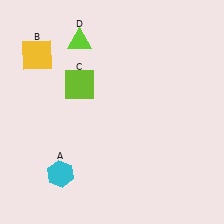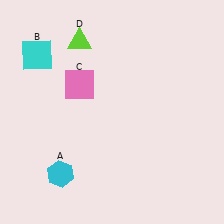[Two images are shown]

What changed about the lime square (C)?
In Image 1, C is lime. In Image 2, it changed to pink.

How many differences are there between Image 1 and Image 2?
There are 2 differences between the two images.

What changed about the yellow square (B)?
In Image 1, B is yellow. In Image 2, it changed to cyan.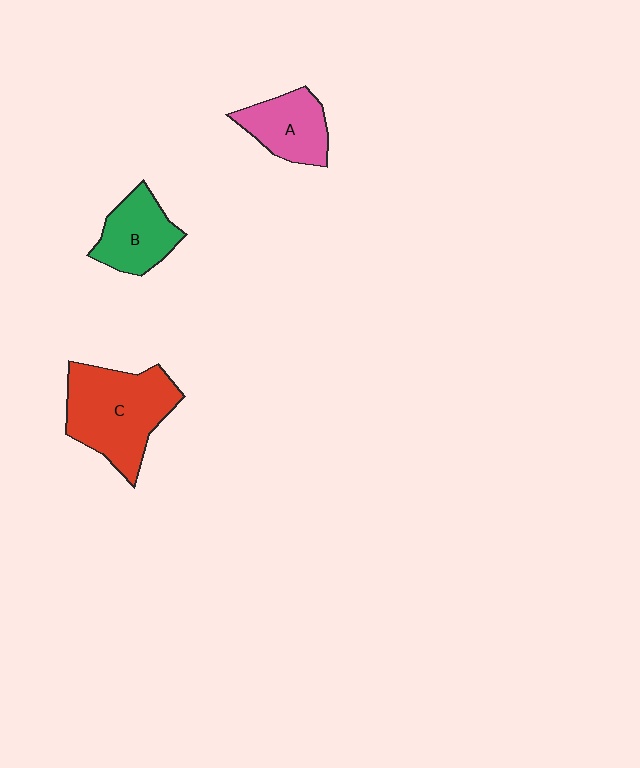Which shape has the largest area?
Shape C (red).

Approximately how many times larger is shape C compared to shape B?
Approximately 1.7 times.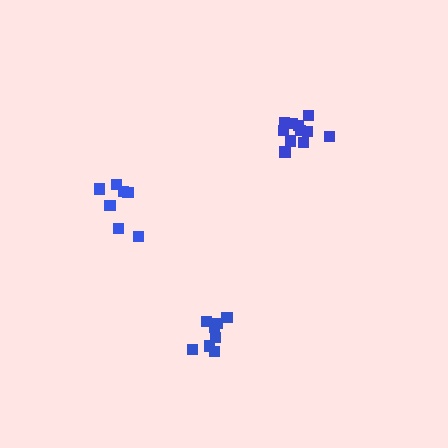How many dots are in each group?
Group 1: 7 dots, Group 2: 11 dots, Group 3: 8 dots (26 total).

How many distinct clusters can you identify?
There are 3 distinct clusters.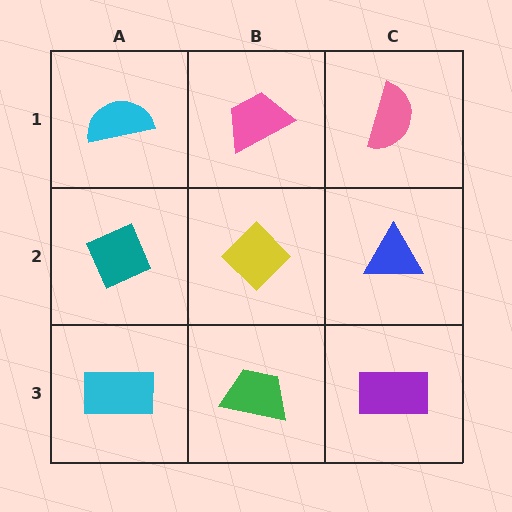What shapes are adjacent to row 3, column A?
A teal diamond (row 2, column A), a green trapezoid (row 3, column B).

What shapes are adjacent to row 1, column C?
A blue triangle (row 2, column C), a pink trapezoid (row 1, column B).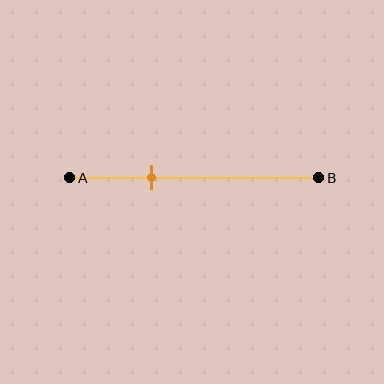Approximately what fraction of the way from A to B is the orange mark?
The orange mark is approximately 35% of the way from A to B.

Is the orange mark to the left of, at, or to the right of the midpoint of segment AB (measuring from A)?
The orange mark is to the left of the midpoint of segment AB.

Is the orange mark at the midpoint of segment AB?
No, the mark is at about 35% from A, not at the 50% midpoint.